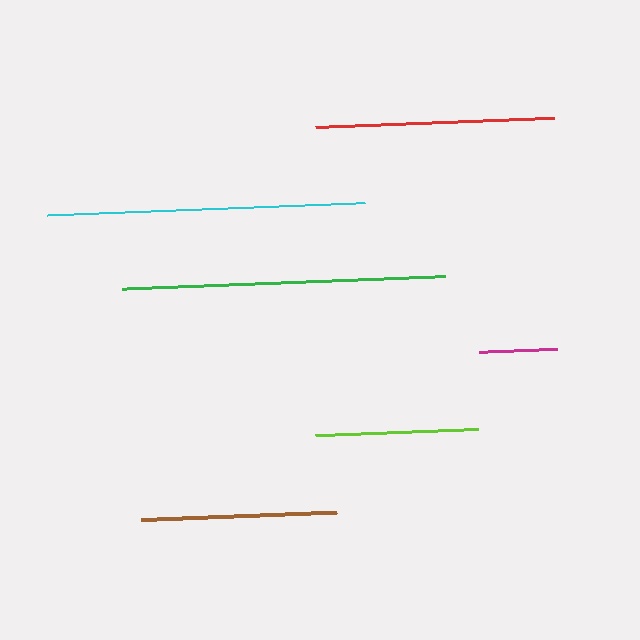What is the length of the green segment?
The green segment is approximately 325 pixels long.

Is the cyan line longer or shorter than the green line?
The green line is longer than the cyan line.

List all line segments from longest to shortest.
From longest to shortest: green, cyan, red, brown, lime, magenta.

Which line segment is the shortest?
The magenta line is the shortest at approximately 78 pixels.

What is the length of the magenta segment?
The magenta segment is approximately 78 pixels long.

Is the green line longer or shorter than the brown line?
The green line is longer than the brown line.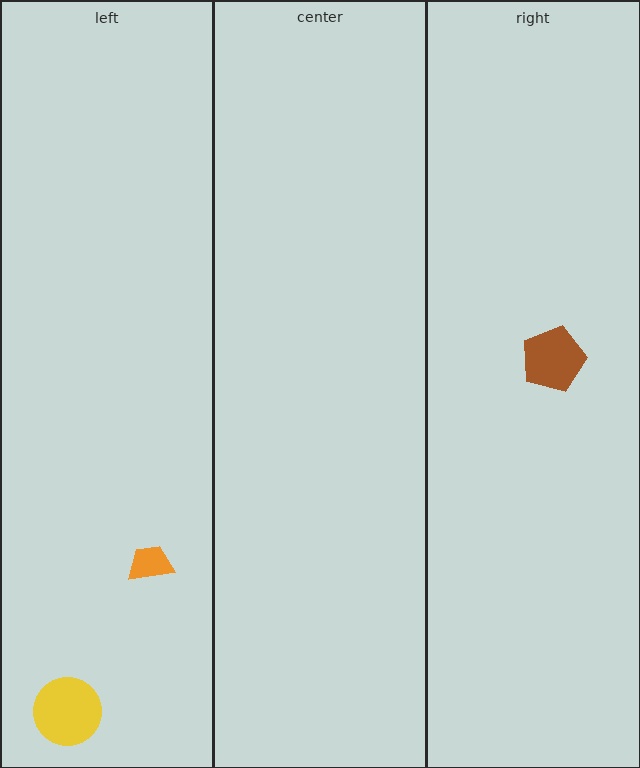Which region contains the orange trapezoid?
The left region.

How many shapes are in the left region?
2.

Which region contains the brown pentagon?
The right region.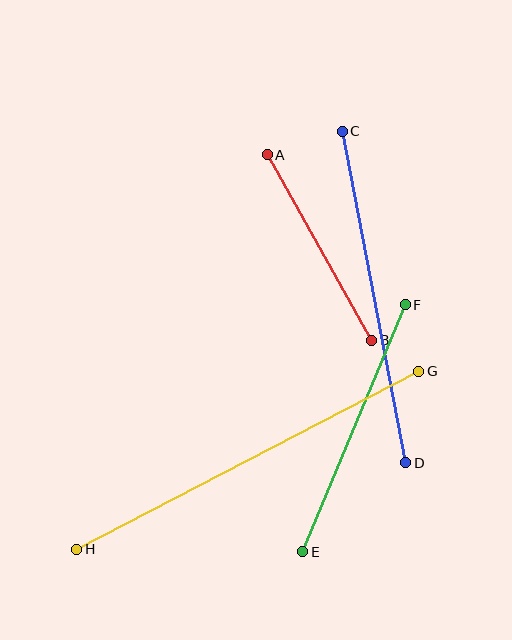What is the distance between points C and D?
The distance is approximately 338 pixels.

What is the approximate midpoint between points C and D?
The midpoint is at approximately (374, 297) pixels.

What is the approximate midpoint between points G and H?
The midpoint is at approximately (248, 460) pixels.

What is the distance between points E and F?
The distance is approximately 268 pixels.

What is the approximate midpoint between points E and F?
The midpoint is at approximately (354, 428) pixels.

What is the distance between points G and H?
The distance is approximately 386 pixels.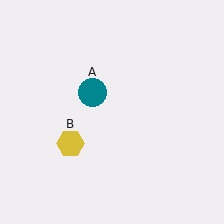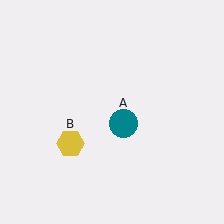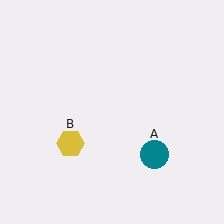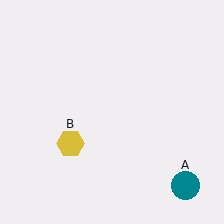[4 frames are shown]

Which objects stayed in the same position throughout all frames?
Yellow hexagon (object B) remained stationary.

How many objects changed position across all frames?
1 object changed position: teal circle (object A).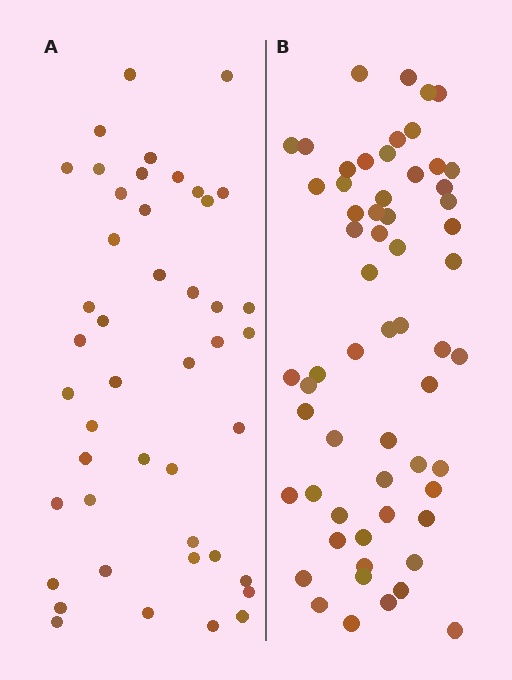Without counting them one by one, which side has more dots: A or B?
Region B (the right region) has more dots.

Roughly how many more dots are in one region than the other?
Region B has approximately 15 more dots than region A.